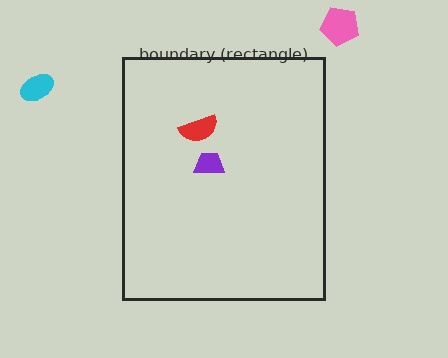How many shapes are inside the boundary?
2 inside, 2 outside.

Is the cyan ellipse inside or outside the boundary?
Outside.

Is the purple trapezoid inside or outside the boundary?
Inside.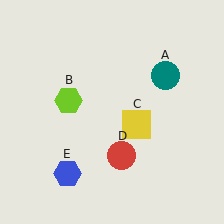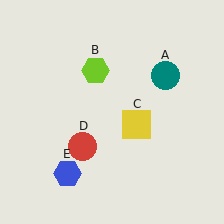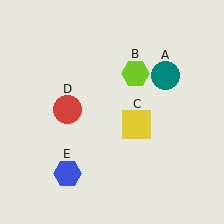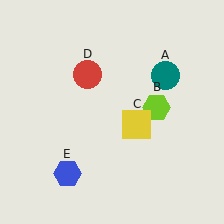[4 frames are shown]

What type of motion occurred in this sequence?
The lime hexagon (object B), red circle (object D) rotated clockwise around the center of the scene.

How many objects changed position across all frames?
2 objects changed position: lime hexagon (object B), red circle (object D).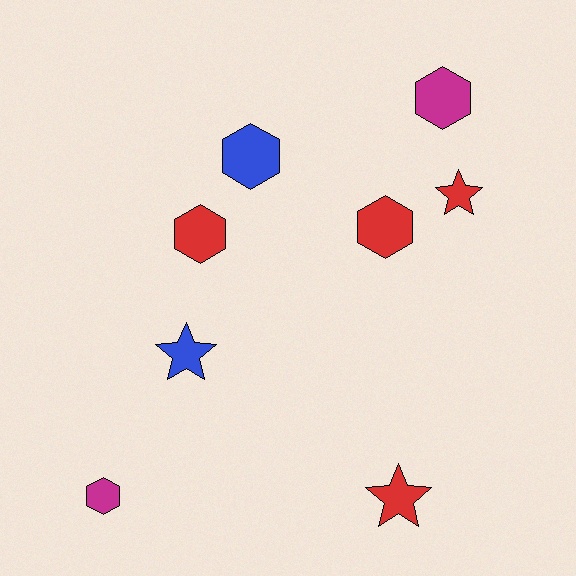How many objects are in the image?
There are 8 objects.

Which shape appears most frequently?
Hexagon, with 5 objects.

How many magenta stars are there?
There are no magenta stars.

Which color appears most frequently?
Red, with 4 objects.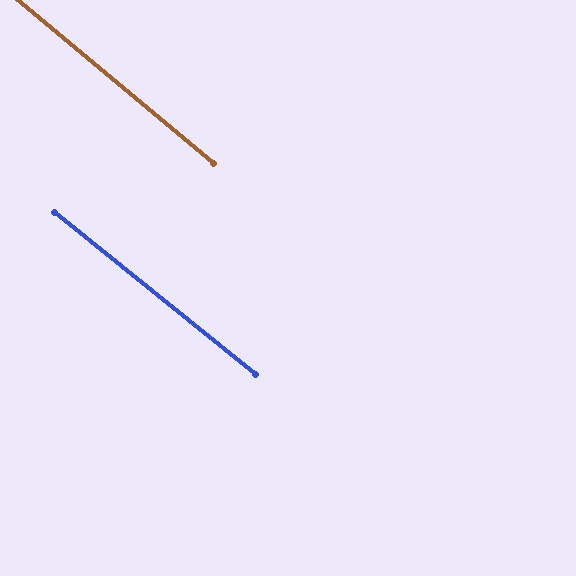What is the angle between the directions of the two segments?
Approximately 1 degree.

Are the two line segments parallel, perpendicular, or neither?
Parallel — their directions differ by only 1.1°.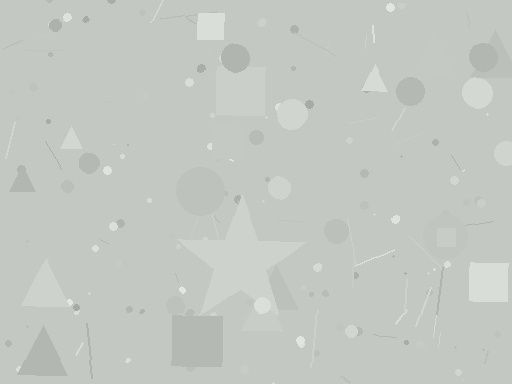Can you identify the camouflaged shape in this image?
The camouflaged shape is a star.